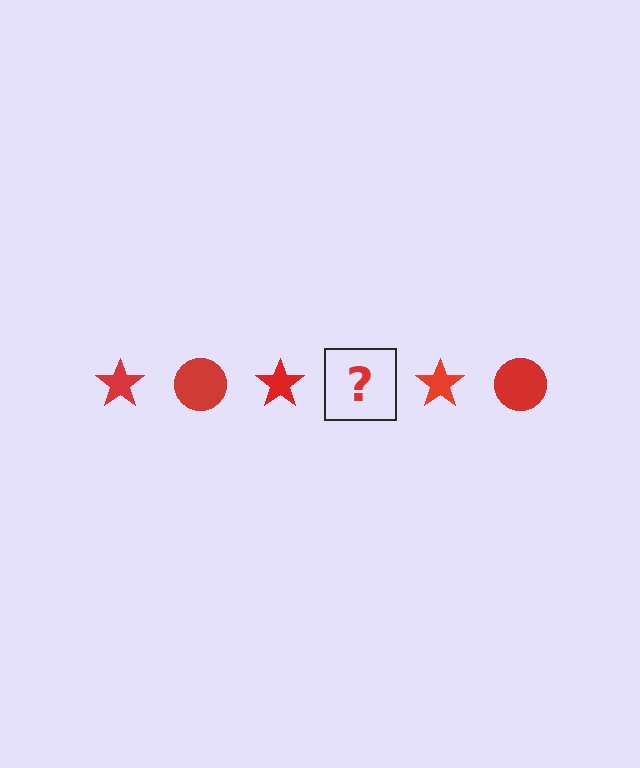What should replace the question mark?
The question mark should be replaced with a red circle.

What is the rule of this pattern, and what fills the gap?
The rule is that the pattern cycles through star, circle shapes in red. The gap should be filled with a red circle.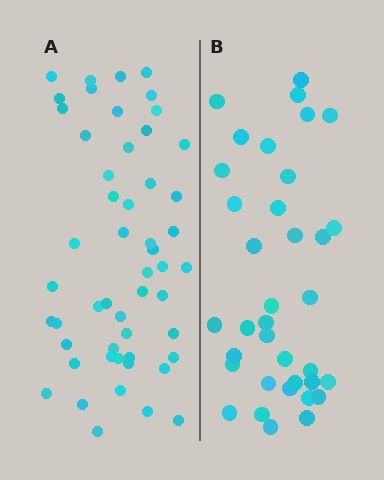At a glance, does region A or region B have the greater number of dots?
Region A (the left region) has more dots.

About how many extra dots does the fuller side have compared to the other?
Region A has approximately 15 more dots than region B.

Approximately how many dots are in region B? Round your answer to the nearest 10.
About 40 dots. (The exact count is 36, which rounds to 40.)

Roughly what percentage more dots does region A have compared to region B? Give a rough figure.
About 45% more.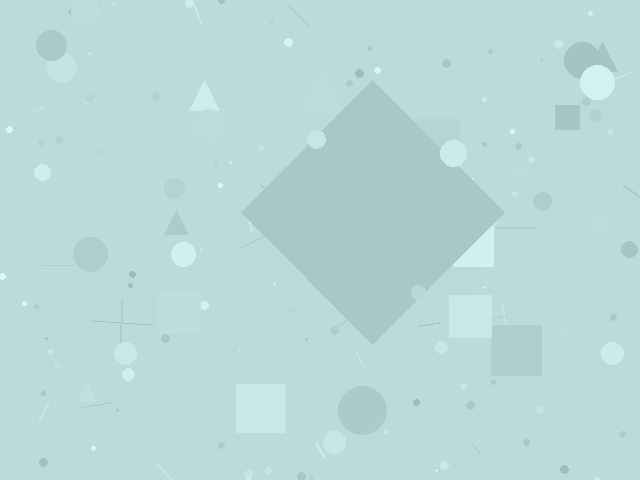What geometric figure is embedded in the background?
A diamond is embedded in the background.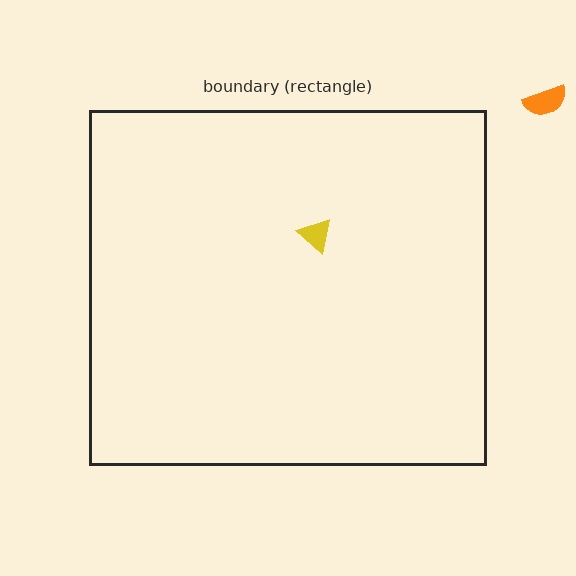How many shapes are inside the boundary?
1 inside, 1 outside.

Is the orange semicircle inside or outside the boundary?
Outside.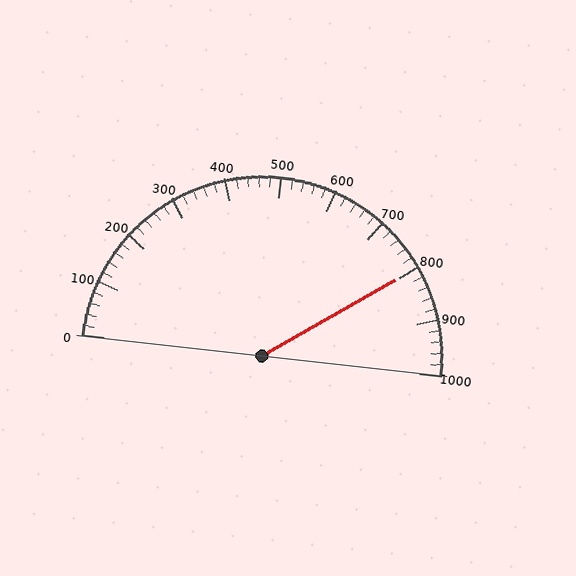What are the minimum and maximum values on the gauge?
The gauge ranges from 0 to 1000.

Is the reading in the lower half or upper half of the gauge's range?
The reading is in the upper half of the range (0 to 1000).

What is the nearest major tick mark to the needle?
The nearest major tick mark is 800.